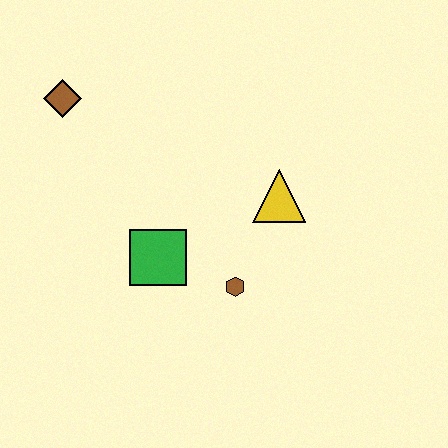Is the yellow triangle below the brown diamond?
Yes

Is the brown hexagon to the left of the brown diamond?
No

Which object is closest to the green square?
The brown hexagon is closest to the green square.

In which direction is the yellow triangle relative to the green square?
The yellow triangle is to the right of the green square.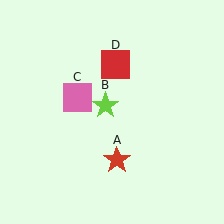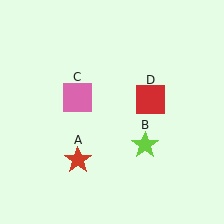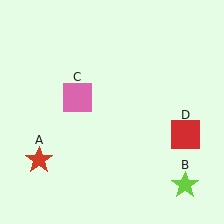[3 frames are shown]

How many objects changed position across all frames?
3 objects changed position: red star (object A), lime star (object B), red square (object D).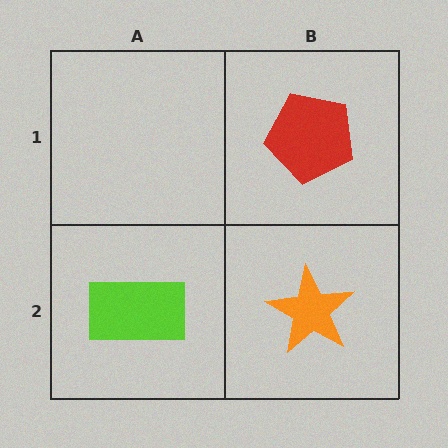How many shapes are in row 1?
1 shape.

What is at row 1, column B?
A red pentagon.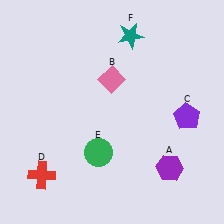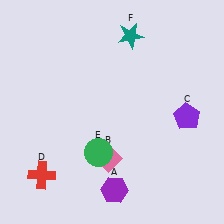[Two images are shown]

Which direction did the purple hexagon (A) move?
The purple hexagon (A) moved left.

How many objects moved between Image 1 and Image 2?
2 objects moved between the two images.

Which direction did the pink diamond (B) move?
The pink diamond (B) moved down.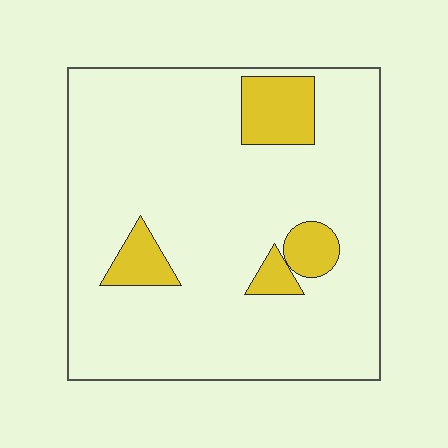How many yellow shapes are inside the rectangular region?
4.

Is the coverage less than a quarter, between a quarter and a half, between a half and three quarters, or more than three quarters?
Less than a quarter.